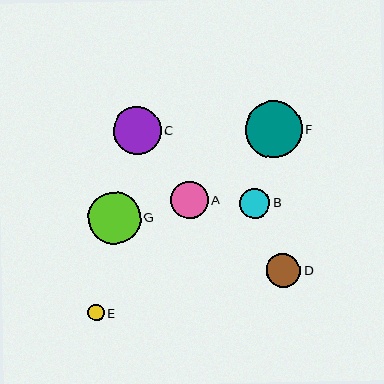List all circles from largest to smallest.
From largest to smallest: F, G, C, A, D, B, E.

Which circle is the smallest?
Circle E is the smallest with a size of approximately 16 pixels.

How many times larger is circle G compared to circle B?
Circle G is approximately 1.7 times the size of circle B.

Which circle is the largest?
Circle F is the largest with a size of approximately 56 pixels.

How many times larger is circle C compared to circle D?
Circle C is approximately 1.4 times the size of circle D.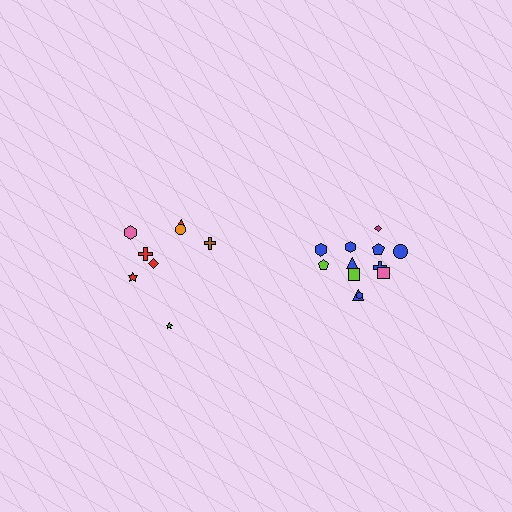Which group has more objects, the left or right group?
The right group.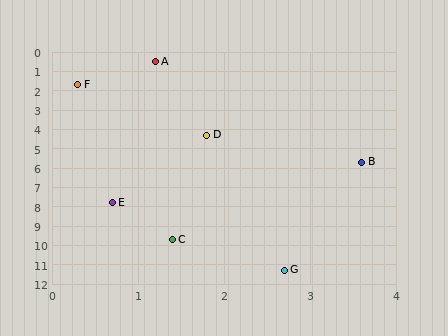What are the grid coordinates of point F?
Point F is at approximately (0.3, 1.7).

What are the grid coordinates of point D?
Point D is at approximately (1.8, 4.3).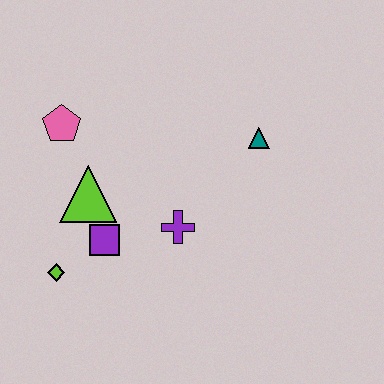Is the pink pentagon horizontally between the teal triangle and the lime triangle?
No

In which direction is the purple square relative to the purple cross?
The purple square is to the left of the purple cross.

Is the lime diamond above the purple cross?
No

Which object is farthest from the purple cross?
The pink pentagon is farthest from the purple cross.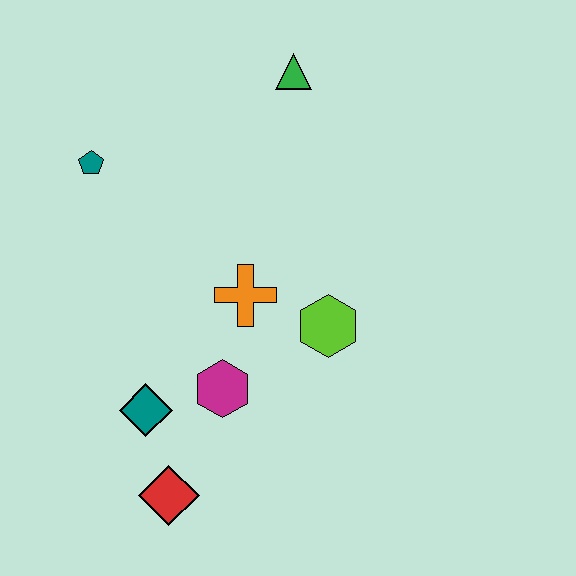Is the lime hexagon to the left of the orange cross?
No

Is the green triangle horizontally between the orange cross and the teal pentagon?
No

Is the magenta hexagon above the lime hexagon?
No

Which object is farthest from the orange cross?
The green triangle is farthest from the orange cross.